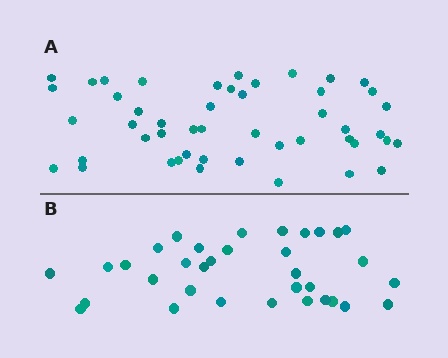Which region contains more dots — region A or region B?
Region A (the top region) has more dots.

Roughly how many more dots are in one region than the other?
Region A has approximately 15 more dots than region B.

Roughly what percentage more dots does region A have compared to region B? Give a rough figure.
About 40% more.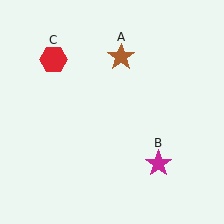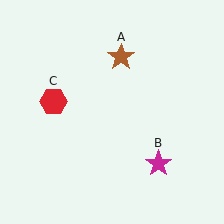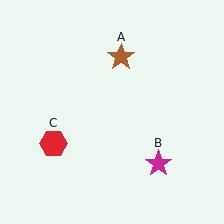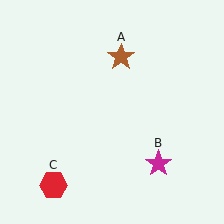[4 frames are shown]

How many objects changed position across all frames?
1 object changed position: red hexagon (object C).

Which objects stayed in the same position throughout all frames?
Brown star (object A) and magenta star (object B) remained stationary.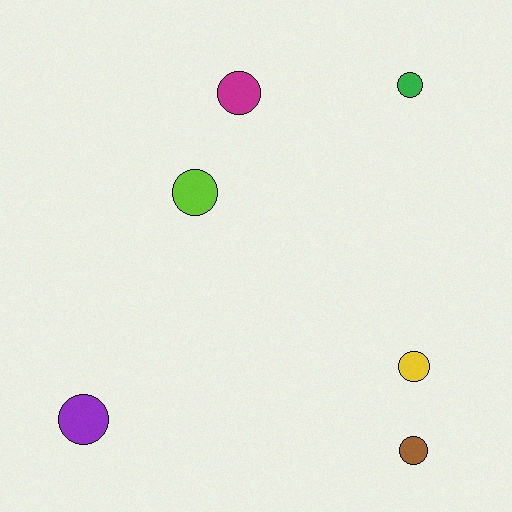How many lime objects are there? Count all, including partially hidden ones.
There is 1 lime object.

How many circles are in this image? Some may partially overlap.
There are 6 circles.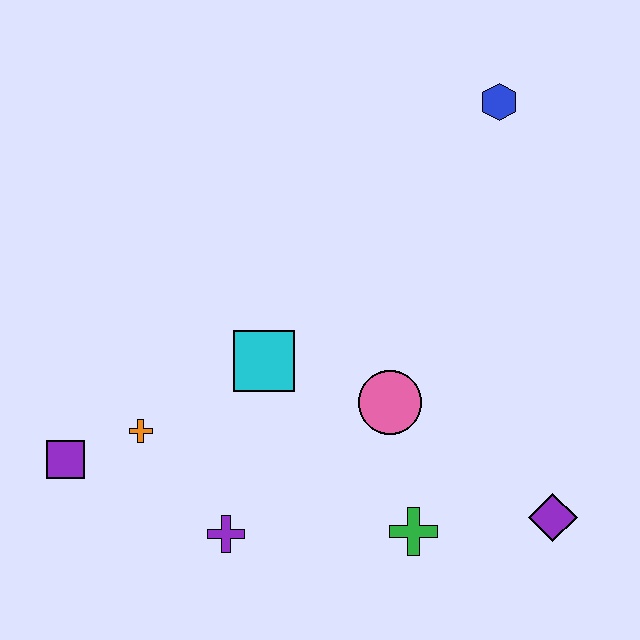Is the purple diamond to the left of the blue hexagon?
No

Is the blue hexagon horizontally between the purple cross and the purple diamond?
Yes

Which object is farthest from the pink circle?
The purple square is farthest from the pink circle.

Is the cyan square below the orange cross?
No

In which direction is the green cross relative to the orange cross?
The green cross is to the right of the orange cross.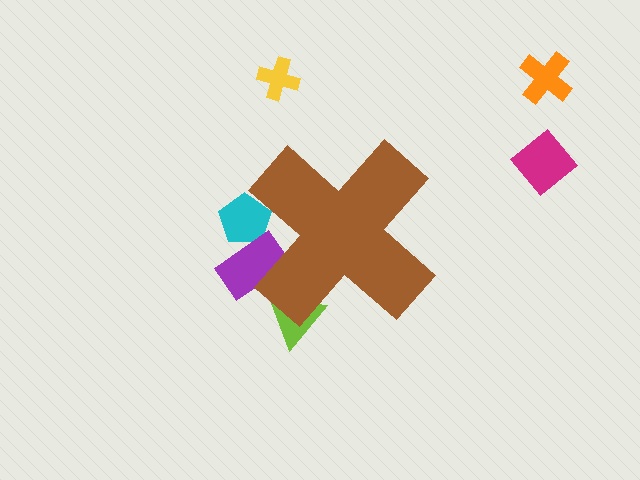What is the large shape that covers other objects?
A brown cross.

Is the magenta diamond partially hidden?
No, the magenta diamond is fully visible.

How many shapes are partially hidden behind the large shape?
3 shapes are partially hidden.